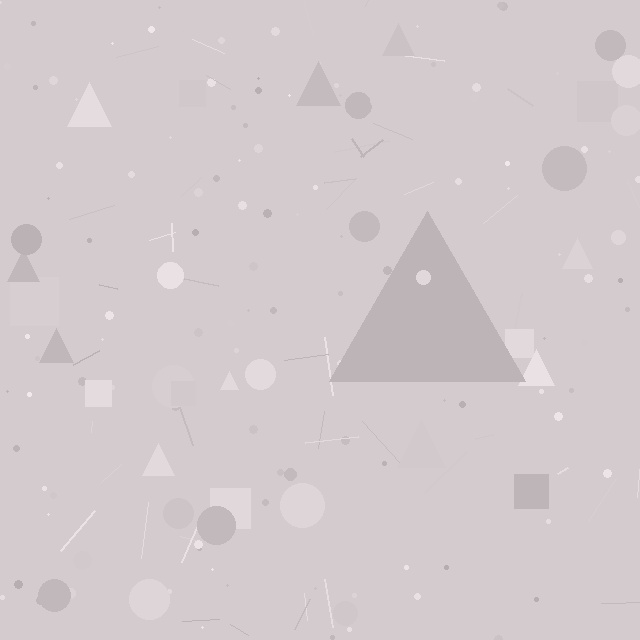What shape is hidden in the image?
A triangle is hidden in the image.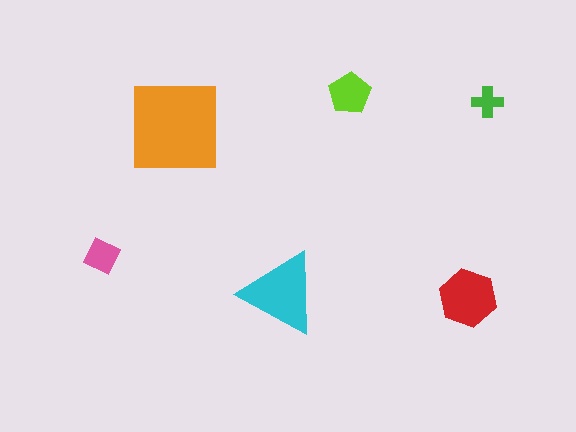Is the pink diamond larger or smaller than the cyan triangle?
Smaller.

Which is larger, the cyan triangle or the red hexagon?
The cyan triangle.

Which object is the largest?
The orange square.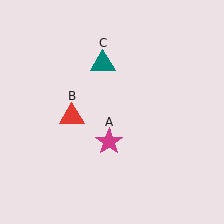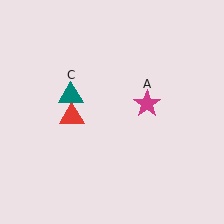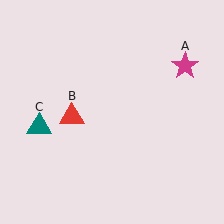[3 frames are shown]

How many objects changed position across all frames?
2 objects changed position: magenta star (object A), teal triangle (object C).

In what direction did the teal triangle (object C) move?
The teal triangle (object C) moved down and to the left.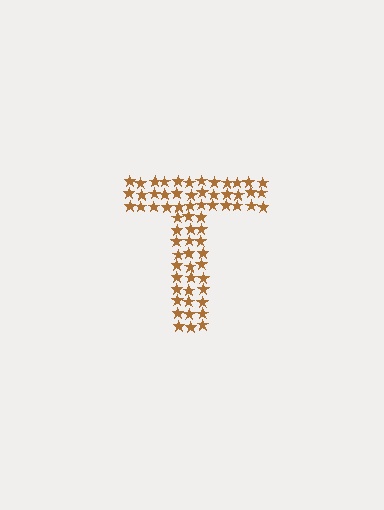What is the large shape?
The large shape is the letter T.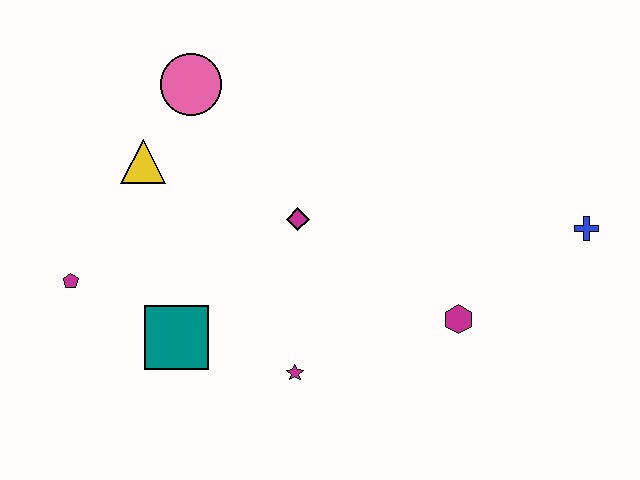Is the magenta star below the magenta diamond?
Yes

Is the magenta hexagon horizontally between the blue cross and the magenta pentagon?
Yes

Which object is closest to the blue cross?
The magenta hexagon is closest to the blue cross.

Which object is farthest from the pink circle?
The blue cross is farthest from the pink circle.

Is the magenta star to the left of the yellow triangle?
No